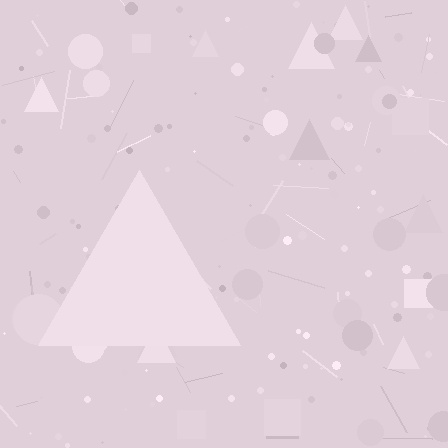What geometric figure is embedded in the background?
A triangle is embedded in the background.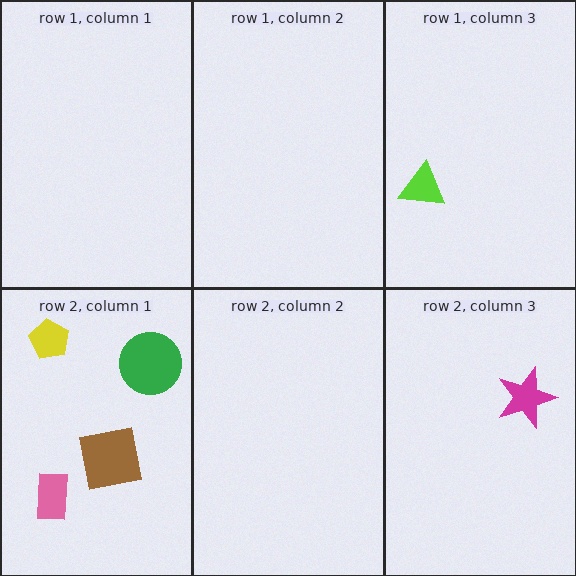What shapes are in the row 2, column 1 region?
The yellow pentagon, the brown square, the pink rectangle, the green circle.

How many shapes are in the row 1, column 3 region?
1.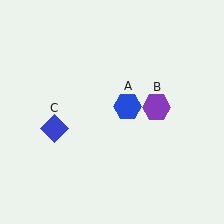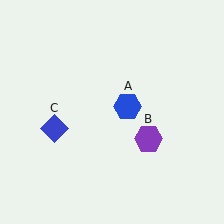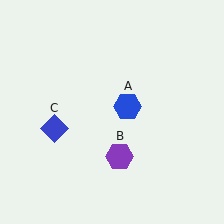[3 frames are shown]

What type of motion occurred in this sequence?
The purple hexagon (object B) rotated clockwise around the center of the scene.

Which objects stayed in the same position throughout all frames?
Blue hexagon (object A) and blue diamond (object C) remained stationary.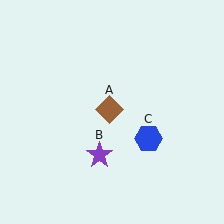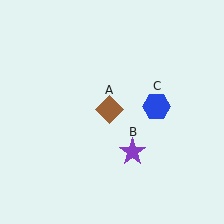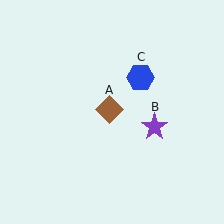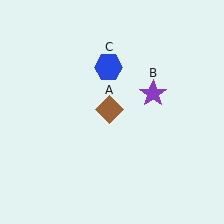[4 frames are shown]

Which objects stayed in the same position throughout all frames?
Brown diamond (object A) remained stationary.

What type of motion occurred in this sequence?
The purple star (object B), blue hexagon (object C) rotated counterclockwise around the center of the scene.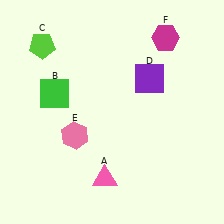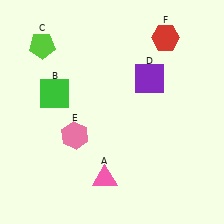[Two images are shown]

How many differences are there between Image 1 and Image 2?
There is 1 difference between the two images.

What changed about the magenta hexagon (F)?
In Image 1, F is magenta. In Image 2, it changed to red.